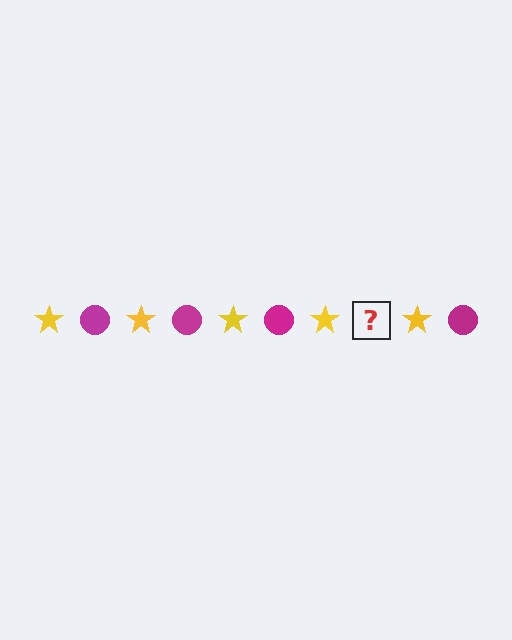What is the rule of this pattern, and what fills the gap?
The rule is that the pattern alternates between yellow star and magenta circle. The gap should be filled with a magenta circle.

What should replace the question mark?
The question mark should be replaced with a magenta circle.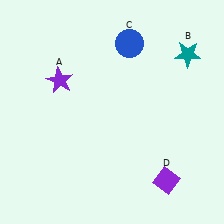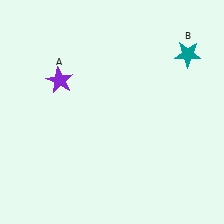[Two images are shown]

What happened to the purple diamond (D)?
The purple diamond (D) was removed in Image 2. It was in the bottom-right area of Image 1.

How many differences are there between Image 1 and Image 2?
There are 2 differences between the two images.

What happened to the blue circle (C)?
The blue circle (C) was removed in Image 2. It was in the top-right area of Image 1.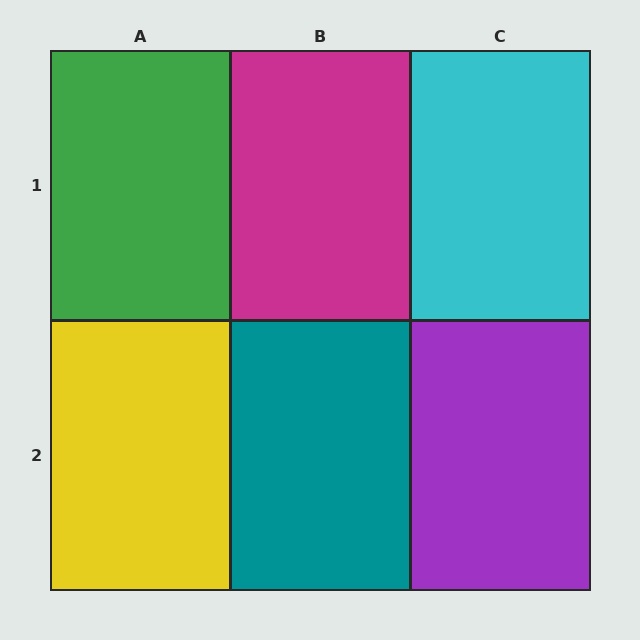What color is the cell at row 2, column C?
Purple.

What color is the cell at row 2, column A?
Yellow.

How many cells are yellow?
1 cell is yellow.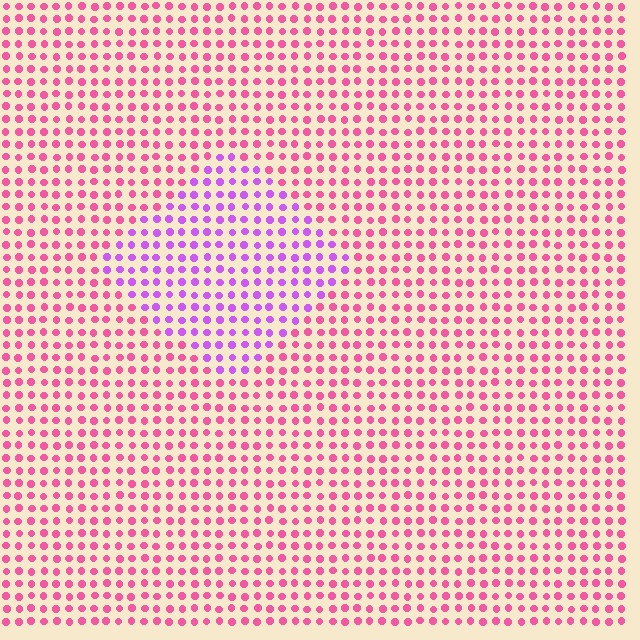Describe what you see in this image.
The image is filled with small pink elements in a uniform arrangement. A diamond-shaped region is visible where the elements are tinted to a slightly different hue, forming a subtle color boundary.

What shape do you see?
I see a diamond.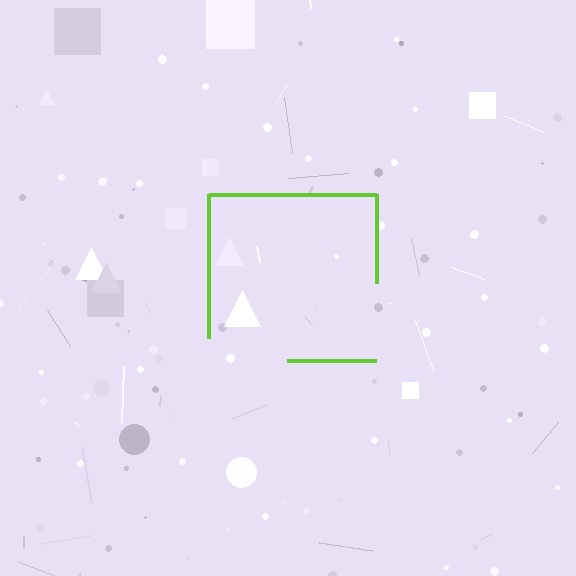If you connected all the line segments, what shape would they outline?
They would outline a square.